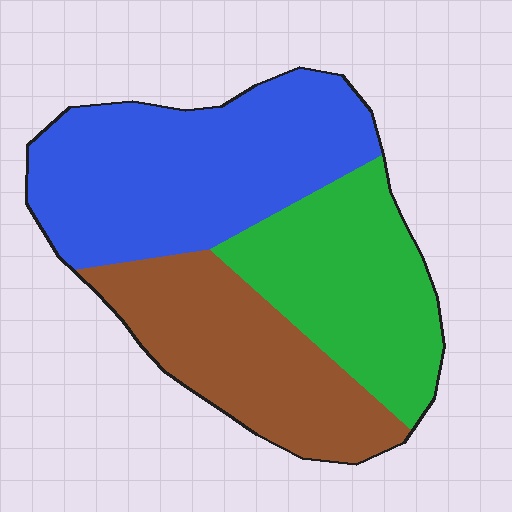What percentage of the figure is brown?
Brown covers about 30% of the figure.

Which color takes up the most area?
Blue, at roughly 40%.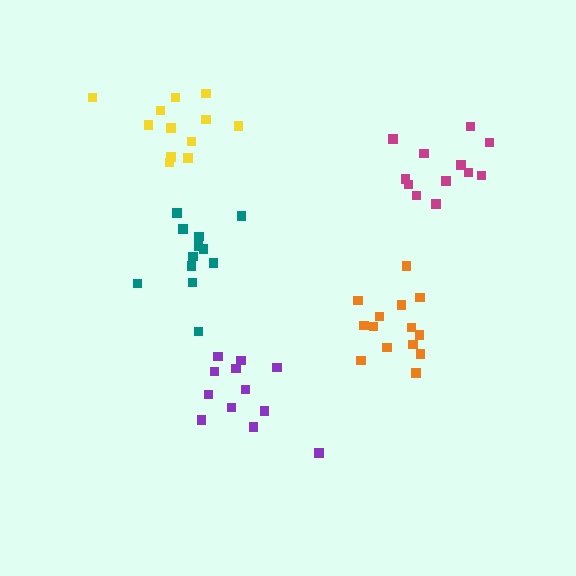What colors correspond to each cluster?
The clusters are colored: orange, magenta, teal, yellow, purple.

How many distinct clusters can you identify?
There are 5 distinct clusters.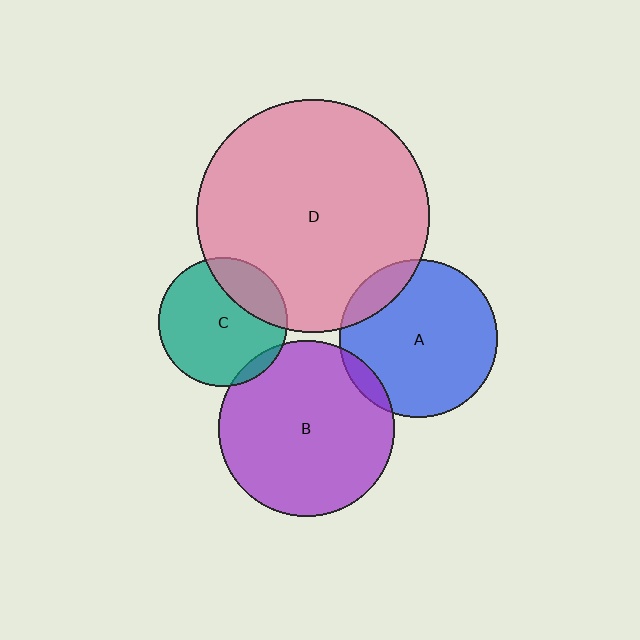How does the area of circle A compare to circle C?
Approximately 1.5 times.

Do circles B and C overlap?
Yes.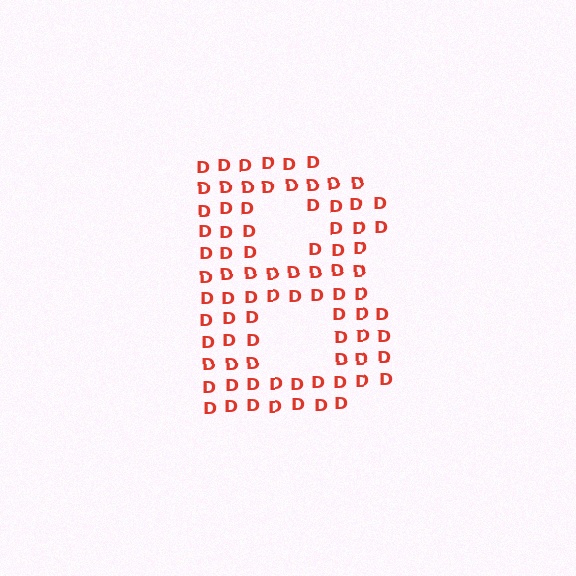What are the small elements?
The small elements are letter D's.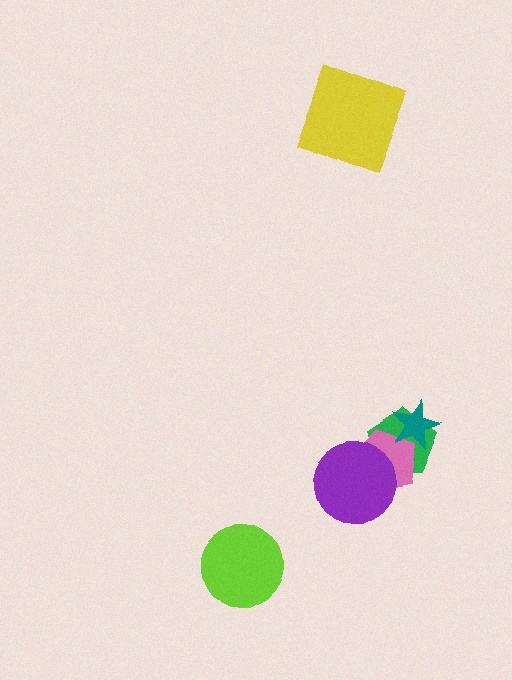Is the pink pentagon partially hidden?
Yes, it is partially covered by another shape.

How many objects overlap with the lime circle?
0 objects overlap with the lime circle.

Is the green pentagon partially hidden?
Yes, it is partially covered by another shape.